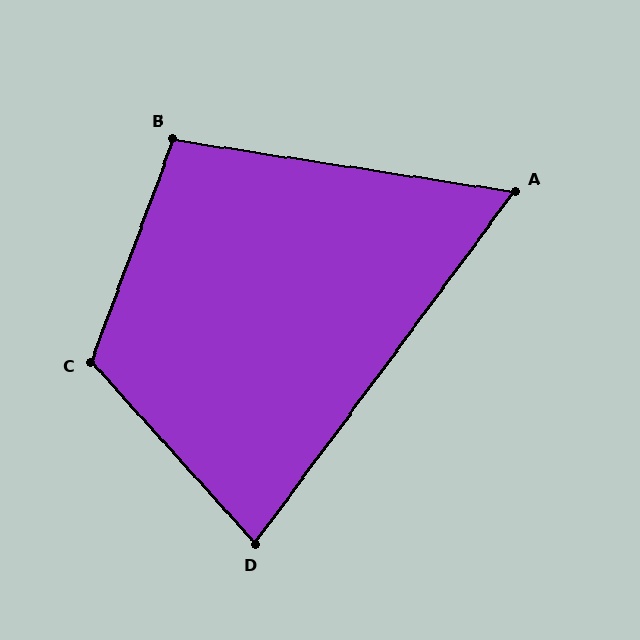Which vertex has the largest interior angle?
C, at approximately 118 degrees.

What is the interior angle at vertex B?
Approximately 101 degrees (obtuse).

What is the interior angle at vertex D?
Approximately 79 degrees (acute).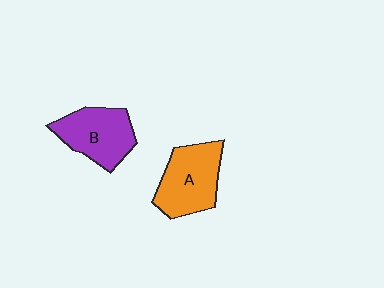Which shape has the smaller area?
Shape B (purple).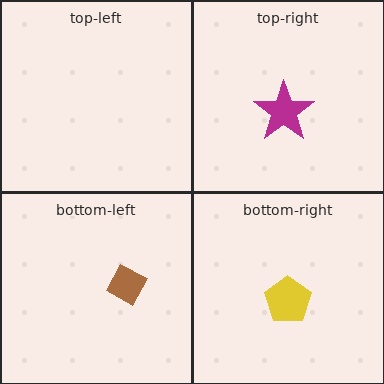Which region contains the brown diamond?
The bottom-left region.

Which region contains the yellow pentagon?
The bottom-right region.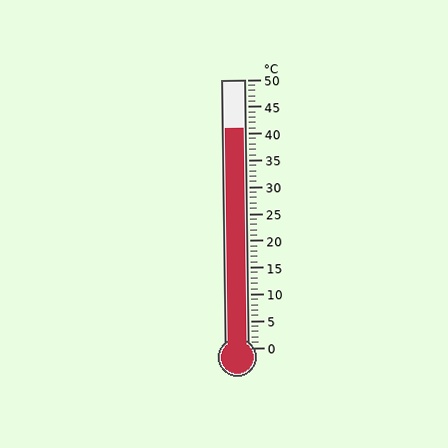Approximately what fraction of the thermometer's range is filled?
The thermometer is filled to approximately 80% of its range.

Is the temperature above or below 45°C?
The temperature is below 45°C.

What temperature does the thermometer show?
The thermometer shows approximately 41°C.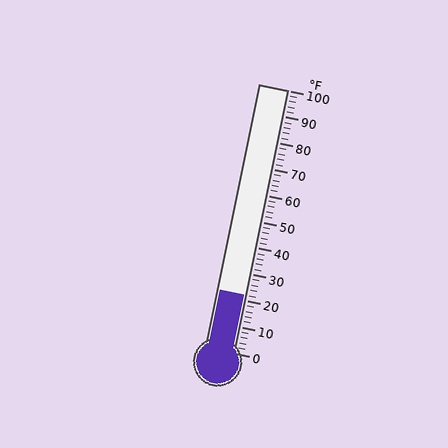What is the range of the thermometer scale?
The thermometer scale ranges from 0°F to 100°F.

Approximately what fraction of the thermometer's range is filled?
The thermometer is filled to approximately 20% of its range.